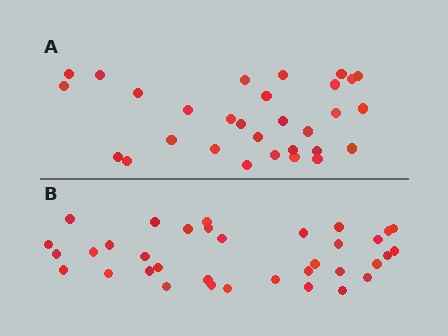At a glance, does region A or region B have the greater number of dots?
Region B (the bottom region) has more dots.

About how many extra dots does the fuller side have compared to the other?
Region B has about 5 more dots than region A.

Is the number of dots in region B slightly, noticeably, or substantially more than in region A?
Region B has only slightly more — the two regions are fairly close. The ratio is roughly 1.2 to 1.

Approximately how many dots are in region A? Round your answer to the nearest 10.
About 30 dots.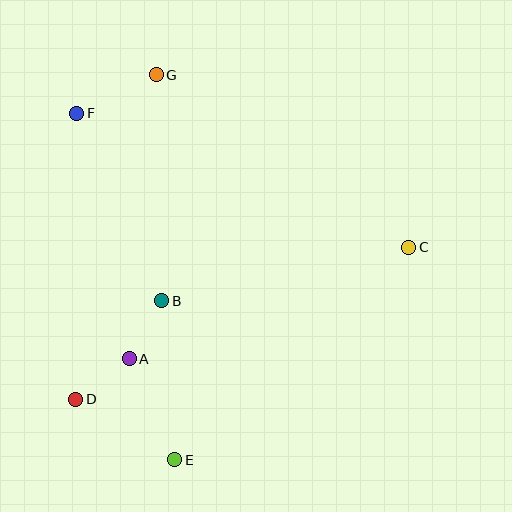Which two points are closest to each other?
Points A and B are closest to each other.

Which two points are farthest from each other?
Points E and G are farthest from each other.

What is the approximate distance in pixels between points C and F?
The distance between C and F is approximately 358 pixels.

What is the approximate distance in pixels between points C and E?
The distance between C and E is approximately 316 pixels.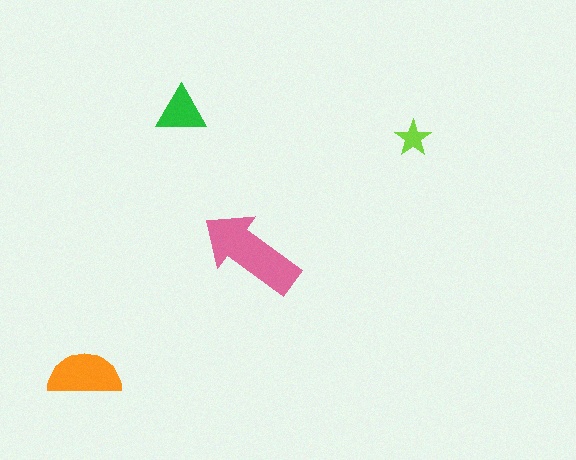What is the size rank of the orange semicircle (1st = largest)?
2nd.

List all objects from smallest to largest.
The lime star, the green triangle, the orange semicircle, the pink arrow.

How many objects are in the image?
There are 4 objects in the image.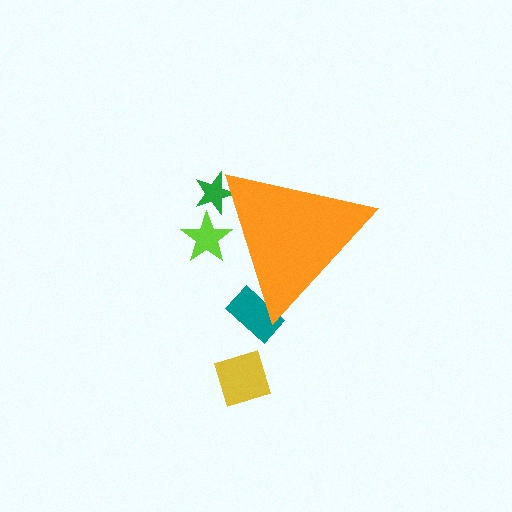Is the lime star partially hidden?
Yes, the lime star is partially hidden behind the orange triangle.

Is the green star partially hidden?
Yes, the green star is partially hidden behind the orange triangle.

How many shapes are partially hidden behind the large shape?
3 shapes are partially hidden.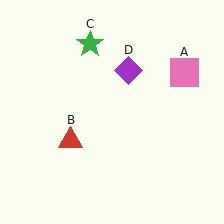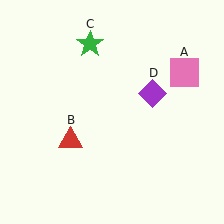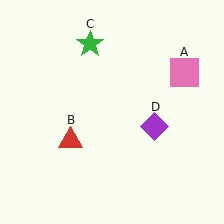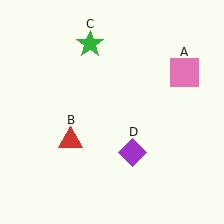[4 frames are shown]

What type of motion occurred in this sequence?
The purple diamond (object D) rotated clockwise around the center of the scene.